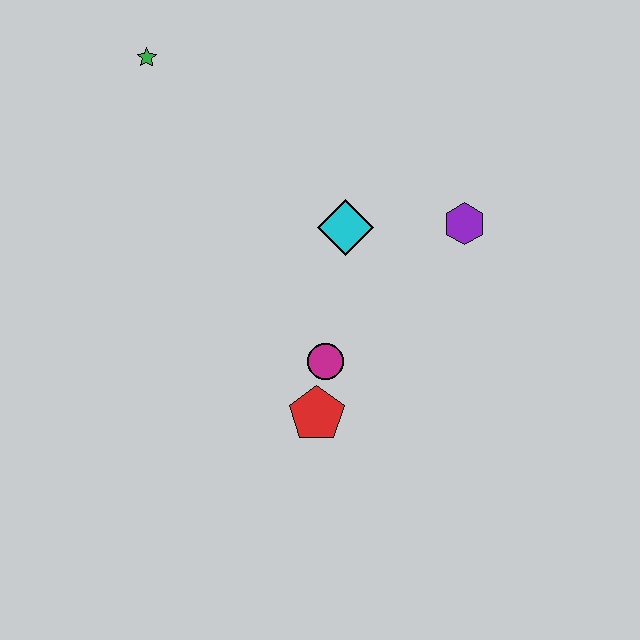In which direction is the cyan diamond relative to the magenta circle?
The cyan diamond is above the magenta circle.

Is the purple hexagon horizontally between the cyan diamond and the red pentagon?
No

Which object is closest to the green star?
The cyan diamond is closest to the green star.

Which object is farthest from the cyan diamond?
The green star is farthest from the cyan diamond.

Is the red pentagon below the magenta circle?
Yes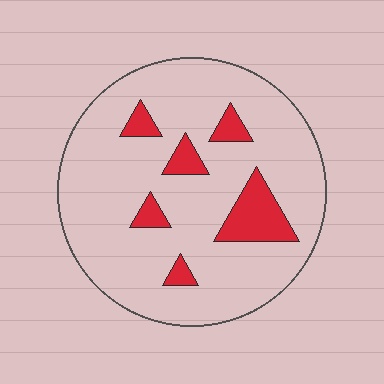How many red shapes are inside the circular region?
6.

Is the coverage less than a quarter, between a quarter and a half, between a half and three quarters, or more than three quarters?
Less than a quarter.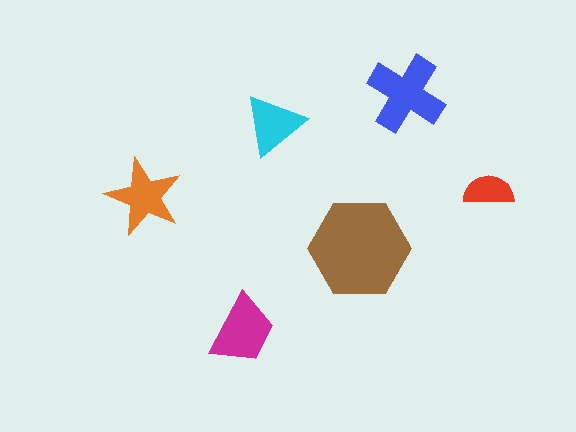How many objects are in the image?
There are 6 objects in the image.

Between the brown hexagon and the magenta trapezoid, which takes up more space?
The brown hexagon.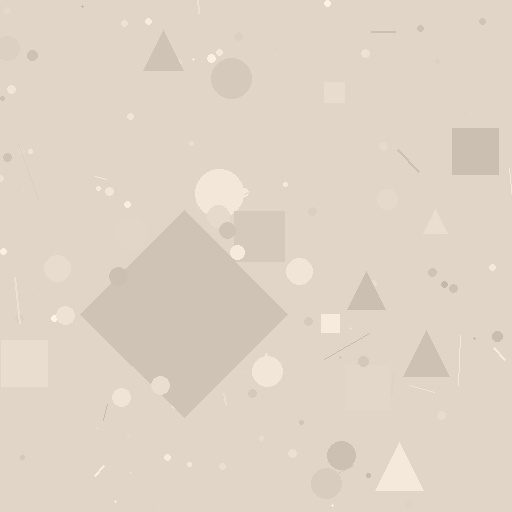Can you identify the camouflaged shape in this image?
The camouflaged shape is a diamond.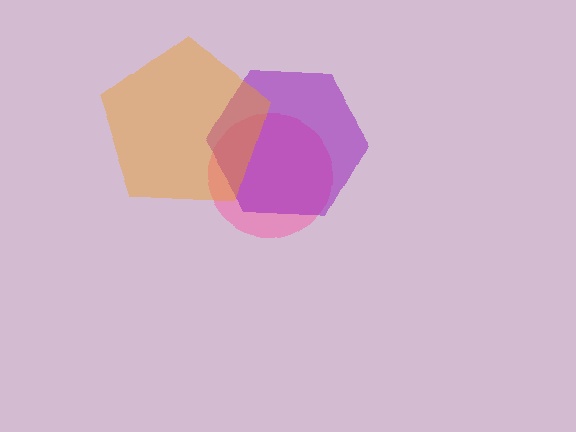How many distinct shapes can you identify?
There are 3 distinct shapes: a pink circle, a purple hexagon, an orange pentagon.